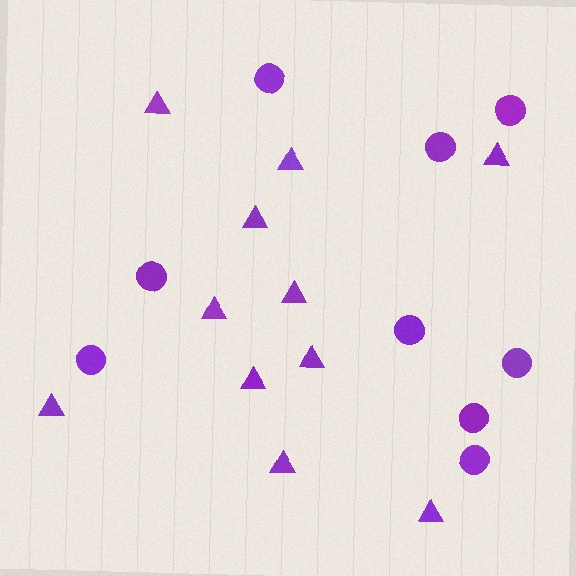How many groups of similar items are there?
There are 2 groups: one group of circles (9) and one group of triangles (11).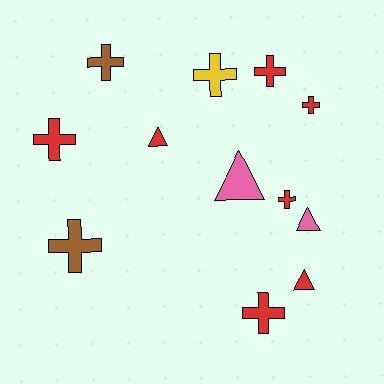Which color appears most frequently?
Red, with 7 objects.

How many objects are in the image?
There are 12 objects.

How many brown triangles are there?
There are no brown triangles.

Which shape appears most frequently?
Cross, with 8 objects.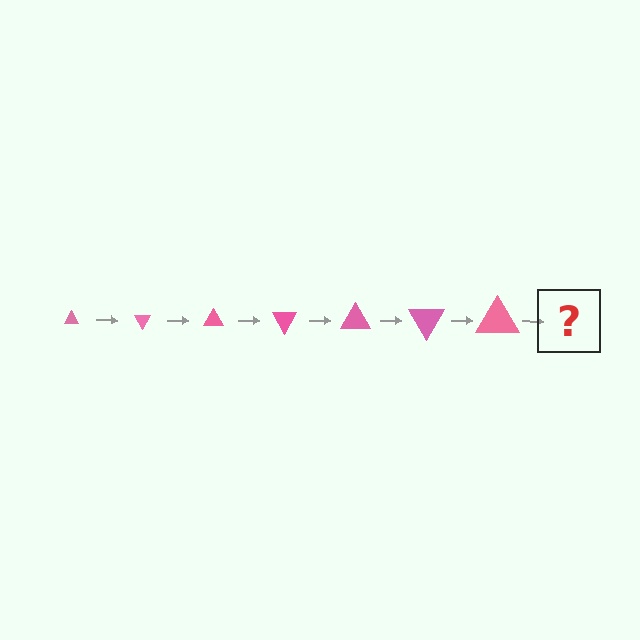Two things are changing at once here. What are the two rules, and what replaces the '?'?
The two rules are that the triangle grows larger each step and it rotates 60 degrees each step. The '?' should be a triangle, larger than the previous one and rotated 420 degrees from the start.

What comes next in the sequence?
The next element should be a triangle, larger than the previous one and rotated 420 degrees from the start.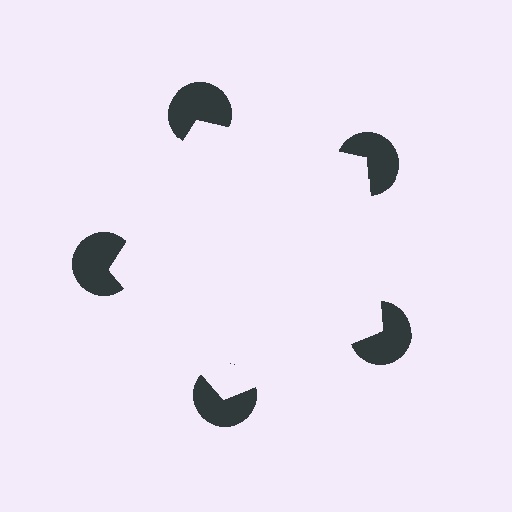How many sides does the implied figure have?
5 sides.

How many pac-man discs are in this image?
There are 5 — one at each vertex of the illusory pentagon.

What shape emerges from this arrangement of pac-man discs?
An illusory pentagon — its edges are inferred from the aligned wedge cuts in the pac-man discs, not physically drawn.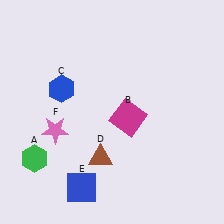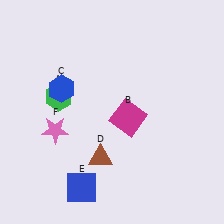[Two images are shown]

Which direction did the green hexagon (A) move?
The green hexagon (A) moved up.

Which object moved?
The green hexagon (A) moved up.